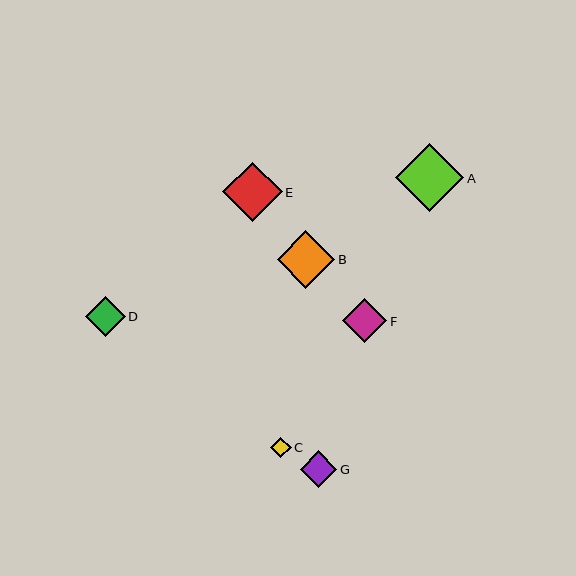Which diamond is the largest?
Diamond A is the largest with a size of approximately 68 pixels.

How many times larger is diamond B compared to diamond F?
Diamond B is approximately 1.3 times the size of diamond F.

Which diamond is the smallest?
Diamond C is the smallest with a size of approximately 21 pixels.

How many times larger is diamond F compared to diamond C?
Diamond F is approximately 2.1 times the size of diamond C.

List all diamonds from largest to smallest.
From largest to smallest: A, E, B, F, D, G, C.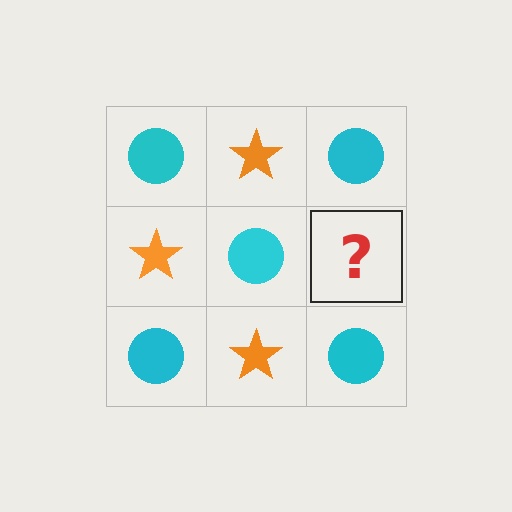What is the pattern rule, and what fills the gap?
The rule is that it alternates cyan circle and orange star in a checkerboard pattern. The gap should be filled with an orange star.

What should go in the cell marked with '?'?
The missing cell should contain an orange star.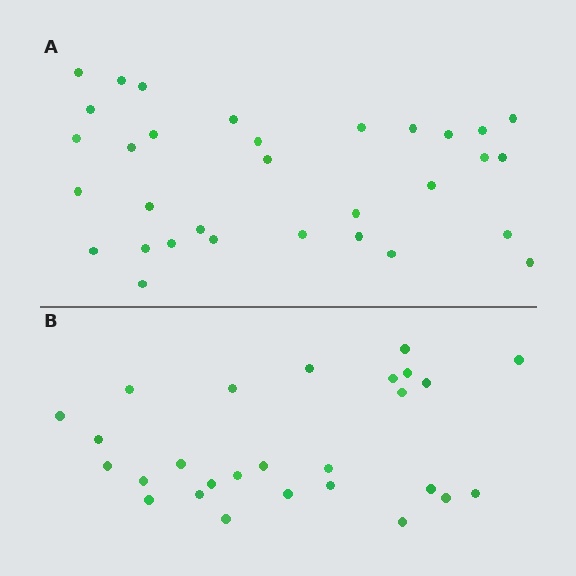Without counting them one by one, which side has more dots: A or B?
Region A (the top region) has more dots.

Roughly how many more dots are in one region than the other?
Region A has about 5 more dots than region B.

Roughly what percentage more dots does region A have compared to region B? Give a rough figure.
About 20% more.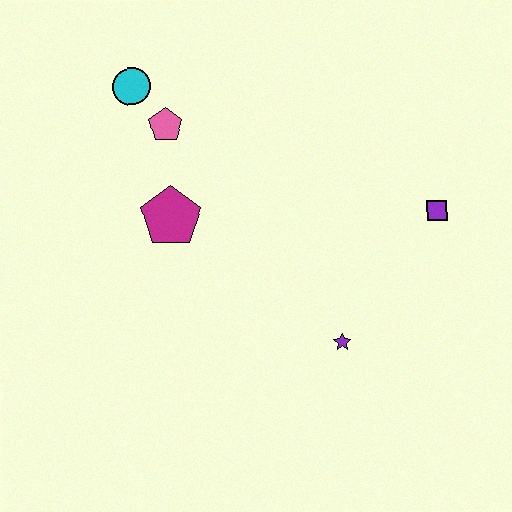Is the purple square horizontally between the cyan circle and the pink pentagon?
No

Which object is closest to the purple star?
The purple square is closest to the purple star.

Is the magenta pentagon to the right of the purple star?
No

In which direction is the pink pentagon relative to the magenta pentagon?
The pink pentagon is above the magenta pentagon.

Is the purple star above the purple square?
No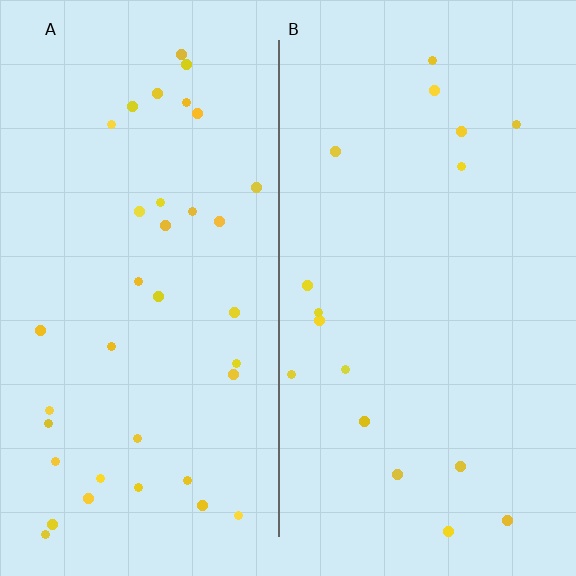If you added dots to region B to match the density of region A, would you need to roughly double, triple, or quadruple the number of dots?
Approximately double.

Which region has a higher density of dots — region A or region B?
A (the left).